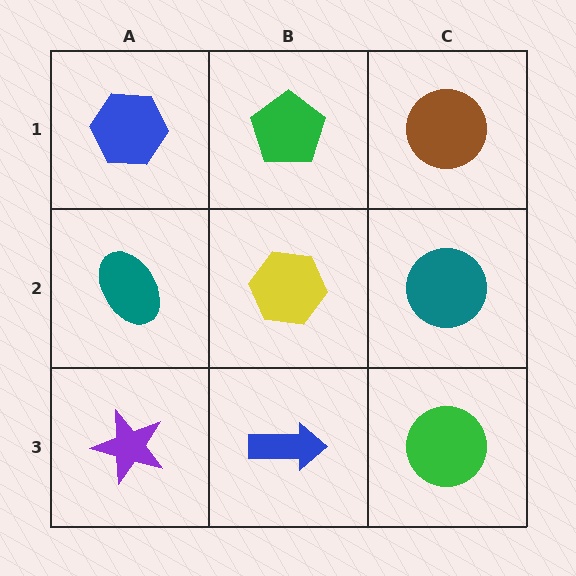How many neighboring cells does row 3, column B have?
3.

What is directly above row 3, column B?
A yellow hexagon.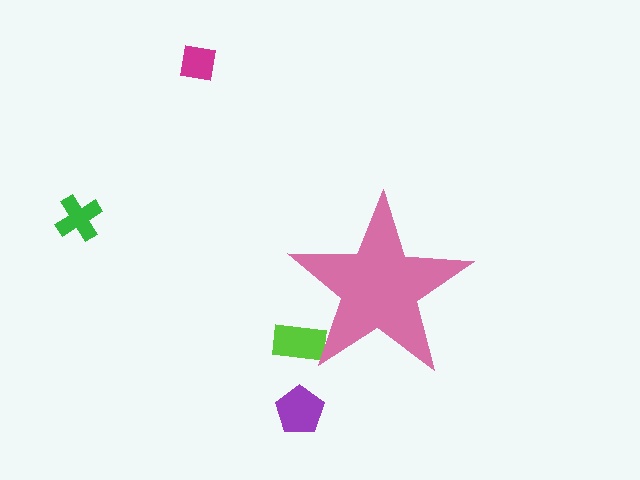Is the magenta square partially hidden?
No, the magenta square is fully visible.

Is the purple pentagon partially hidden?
No, the purple pentagon is fully visible.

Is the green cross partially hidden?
No, the green cross is fully visible.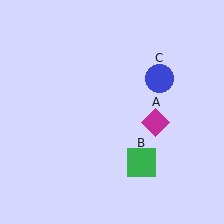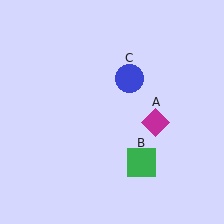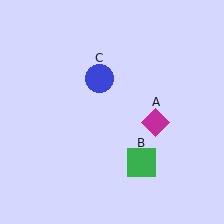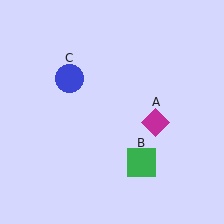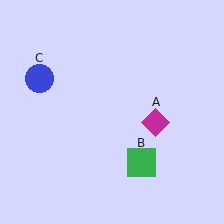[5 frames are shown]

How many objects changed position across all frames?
1 object changed position: blue circle (object C).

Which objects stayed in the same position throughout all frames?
Magenta diamond (object A) and green square (object B) remained stationary.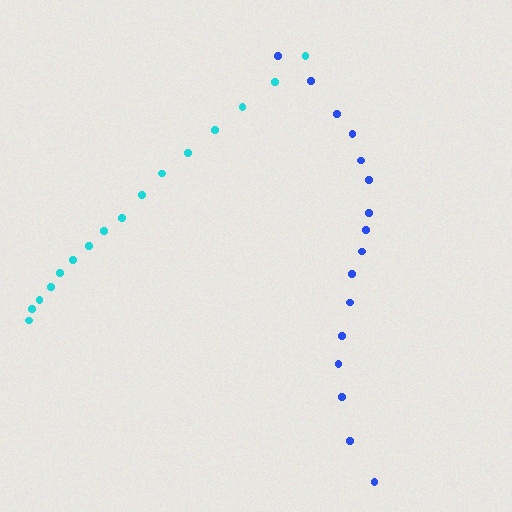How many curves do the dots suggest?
There are 2 distinct paths.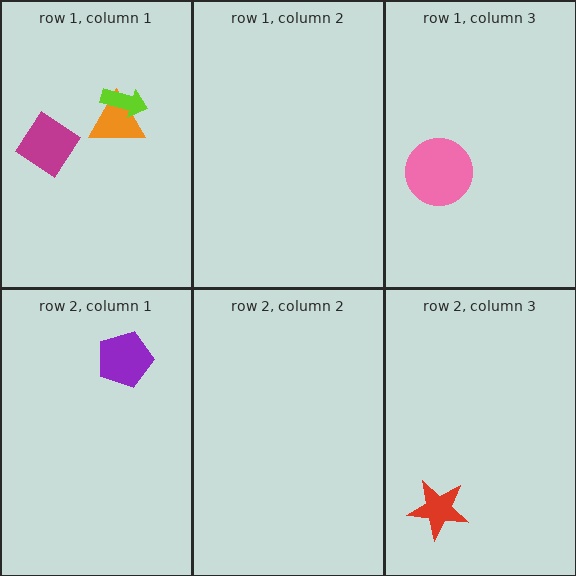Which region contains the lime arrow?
The row 1, column 1 region.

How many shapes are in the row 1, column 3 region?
1.